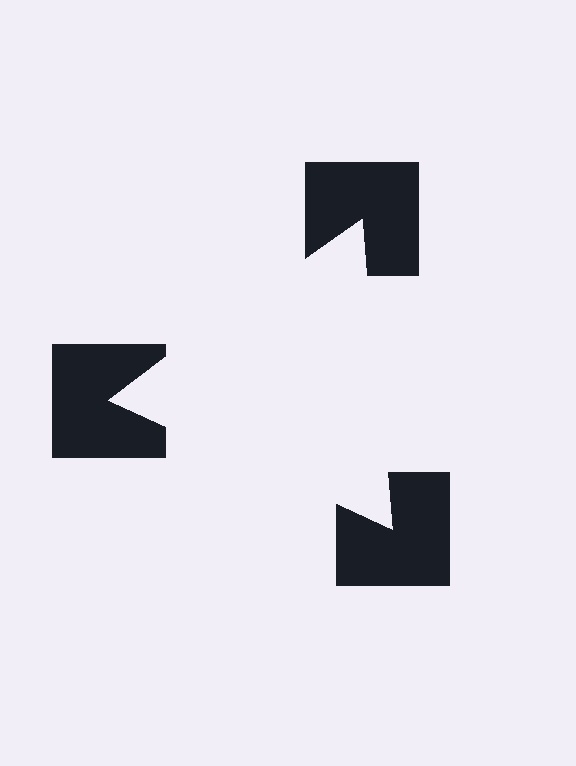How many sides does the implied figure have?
3 sides.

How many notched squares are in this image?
There are 3 — one at each vertex of the illusory triangle.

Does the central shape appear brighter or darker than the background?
It typically appears slightly brighter than the background, even though no actual brightness change is drawn.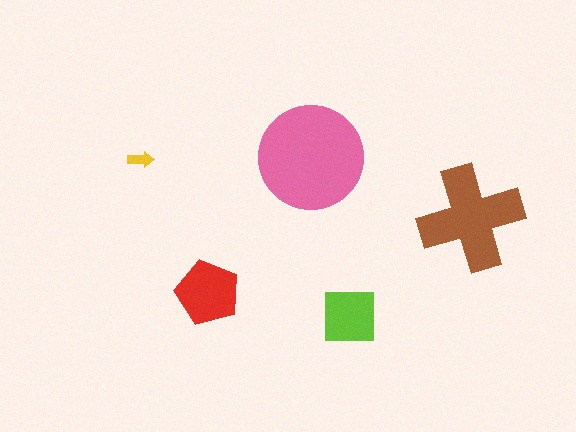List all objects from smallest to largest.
The yellow arrow, the lime square, the red pentagon, the brown cross, the pink circle.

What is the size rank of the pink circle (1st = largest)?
1st.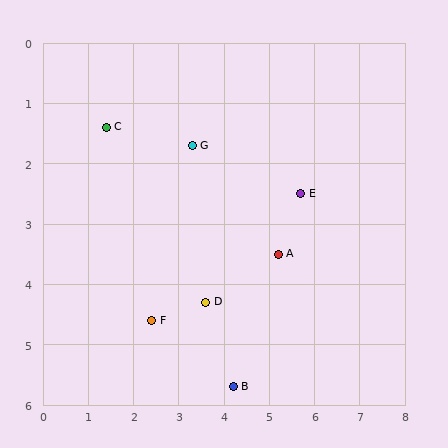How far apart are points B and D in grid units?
Points B and D are about 1.5 grid units apart.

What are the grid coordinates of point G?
Point G is at approximately (3.3, 1.7).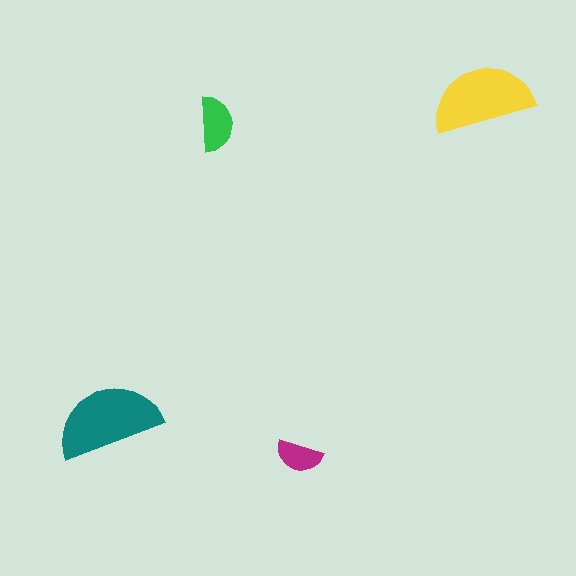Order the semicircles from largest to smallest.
the teal one, the yellow one, the green one, the magenta one.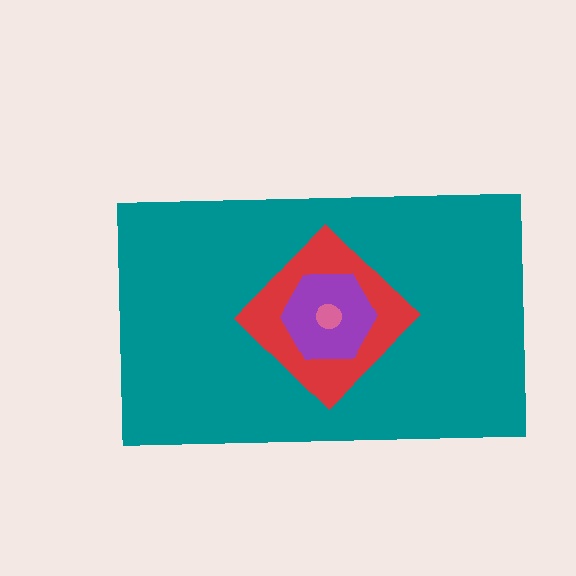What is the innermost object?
The pink circle.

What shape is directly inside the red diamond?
The purple hexagon.